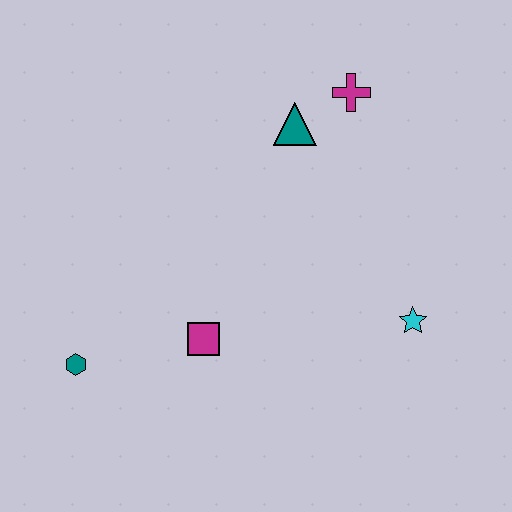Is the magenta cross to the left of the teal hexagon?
No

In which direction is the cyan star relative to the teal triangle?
The cyan star is below the teal triangle.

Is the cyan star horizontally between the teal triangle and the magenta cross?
No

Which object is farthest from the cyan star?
The teal hexagon is farthest from the cyan star.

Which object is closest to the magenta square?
The teal hexagon is closest to the magenta square.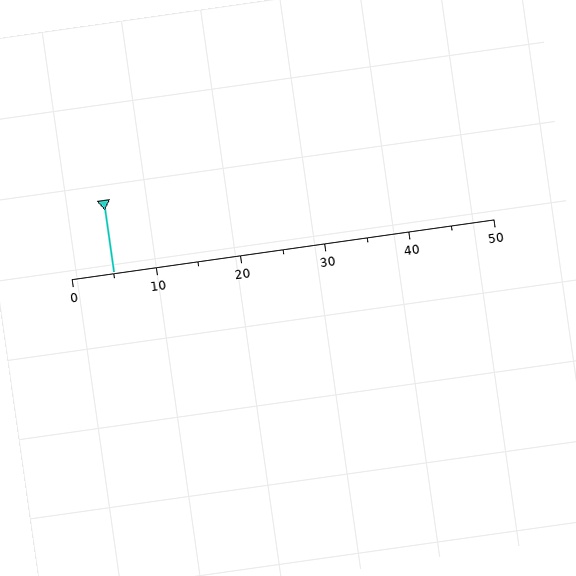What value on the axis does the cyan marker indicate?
The marker indicates approximately 5.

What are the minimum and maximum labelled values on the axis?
The axis runs from 0 to 50.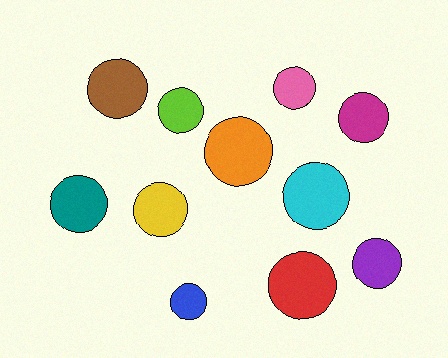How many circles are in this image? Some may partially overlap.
There are 11 circles.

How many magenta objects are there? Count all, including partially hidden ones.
There is 1 magenta object.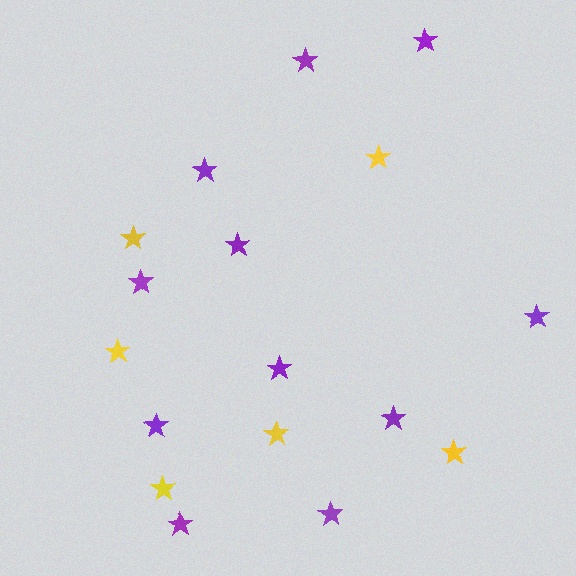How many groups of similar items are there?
There are 2 groups: one group of yellow stars (6) and one group of purple stars (11).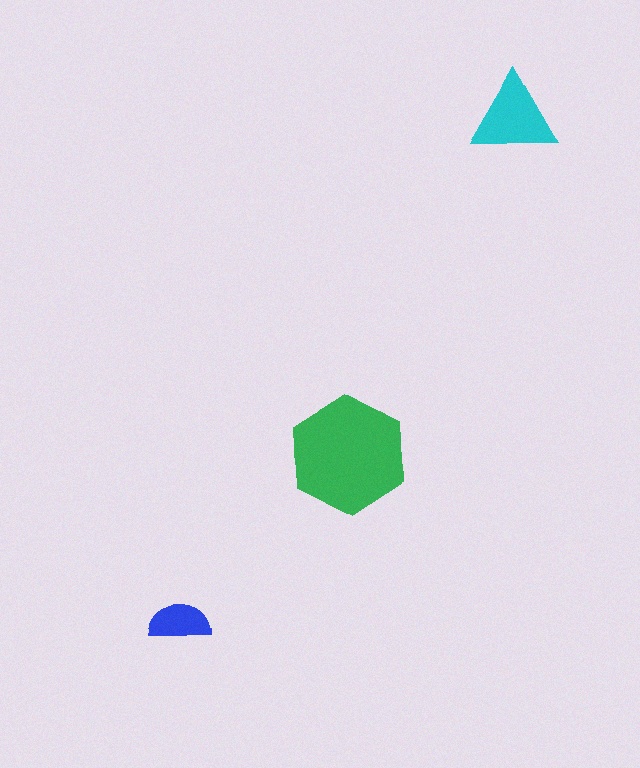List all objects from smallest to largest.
The blue semicircle, the cyan triangle, the green hexagon.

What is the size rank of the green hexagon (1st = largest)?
1st.